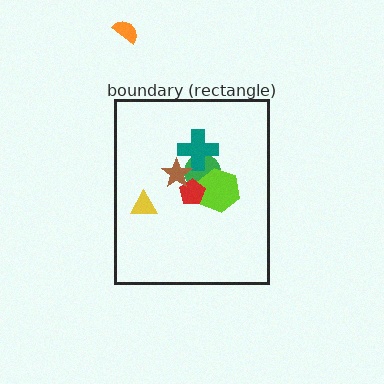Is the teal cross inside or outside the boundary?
Inside.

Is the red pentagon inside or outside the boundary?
Inside.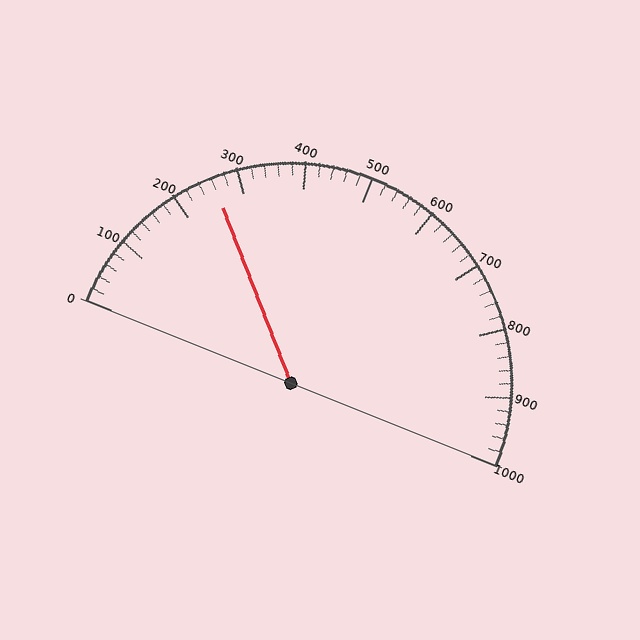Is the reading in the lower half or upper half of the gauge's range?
The reading is in the lower half of the range (0 to 1000).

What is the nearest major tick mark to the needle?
The nearest major tick mark is 300.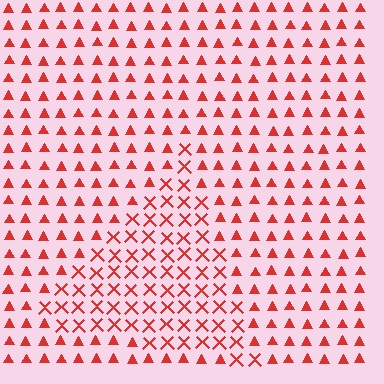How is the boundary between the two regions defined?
The boundary is defined by a change in element shape: X marks inside vs. triangles outside. All elements share the same color and spacing.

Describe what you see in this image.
The image is filled with small red elements arranged in a uniform grid. A triangle-shaped region contains X marks, while the surrounding area contains triangles. The boundary is defined purely by the change in element shape.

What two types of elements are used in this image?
The image uses X marks inside the triangle region and triangles outside it.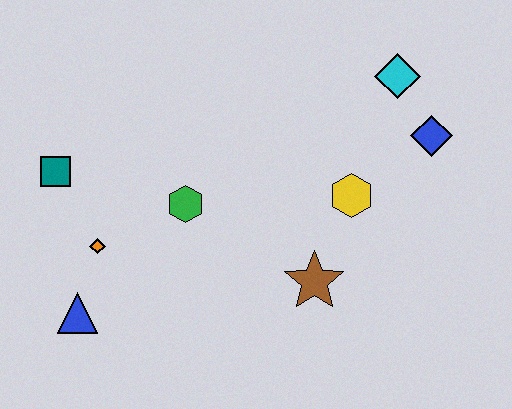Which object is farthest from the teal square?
The blue diamond is farthest from the teal square.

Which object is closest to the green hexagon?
The orange diamond is closest to the green hexagon.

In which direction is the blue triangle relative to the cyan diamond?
The blue triangle is to the left of the cyan diamond.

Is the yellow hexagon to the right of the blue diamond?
No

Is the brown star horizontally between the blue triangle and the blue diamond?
Yes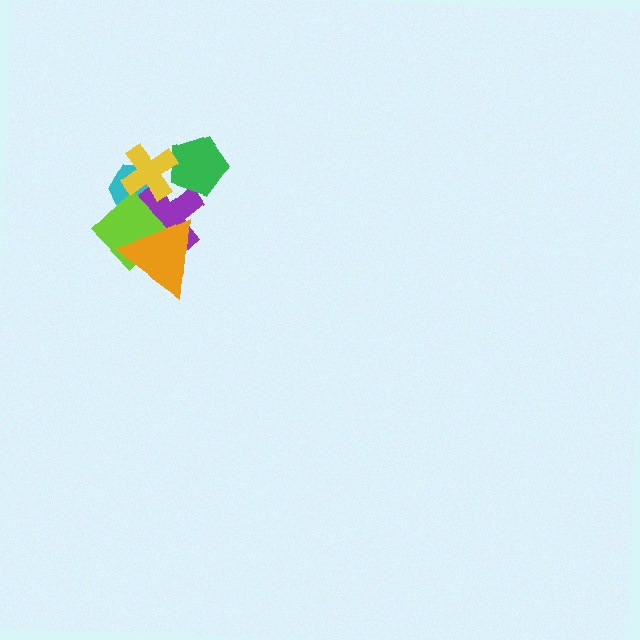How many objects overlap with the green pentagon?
2 objects overlap with the green pentagon.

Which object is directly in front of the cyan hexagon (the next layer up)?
The purple cross is directly in front of the cyan hexagon.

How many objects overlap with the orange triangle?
2 objects overlap with the orange triangle.